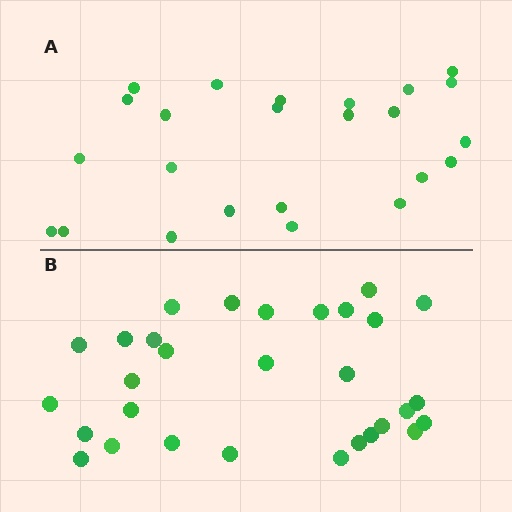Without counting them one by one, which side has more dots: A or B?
Region B (the bottom region) has more dots.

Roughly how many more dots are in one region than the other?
Region B has about 6 more dots than region A.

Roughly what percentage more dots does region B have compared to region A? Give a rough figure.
About 25% more.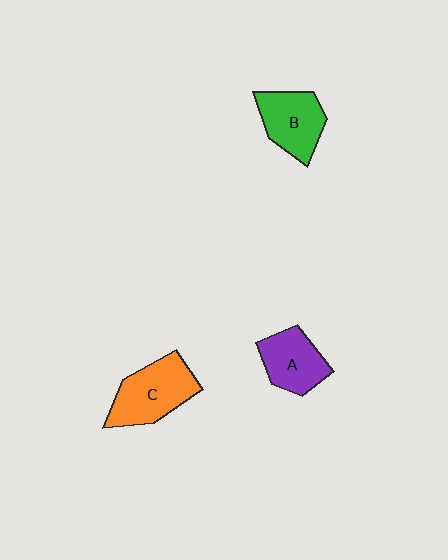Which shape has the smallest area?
Shape A (purple).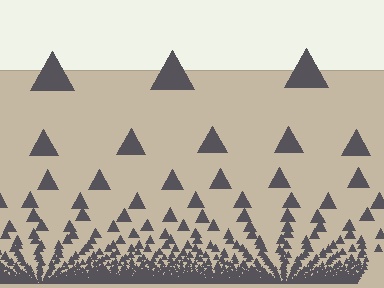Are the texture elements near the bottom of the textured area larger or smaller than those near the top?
Smaller. The gradient is inverted — elements near the bottom are smaller and denser.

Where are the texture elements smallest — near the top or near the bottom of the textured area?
Near the bottom.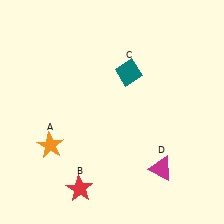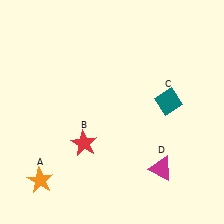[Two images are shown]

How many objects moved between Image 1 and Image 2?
3 objects moved between the two images.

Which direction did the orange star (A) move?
The orange star (A) moved down.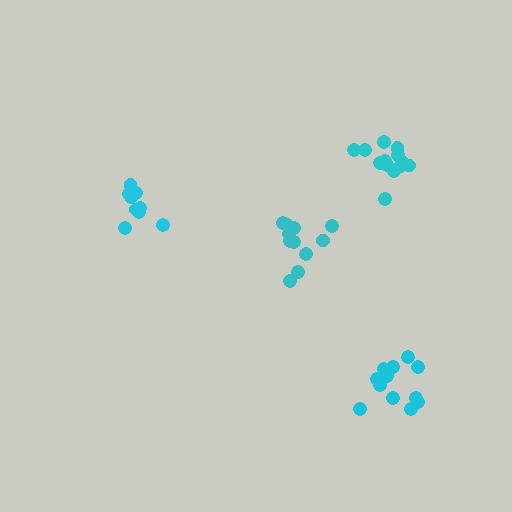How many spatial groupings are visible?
There are 4 spatial groupings.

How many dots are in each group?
Group 1: 11 dots, Group 2: 9 dots, Group 3: 12 dots, Group 4: 13 dots (45 total).